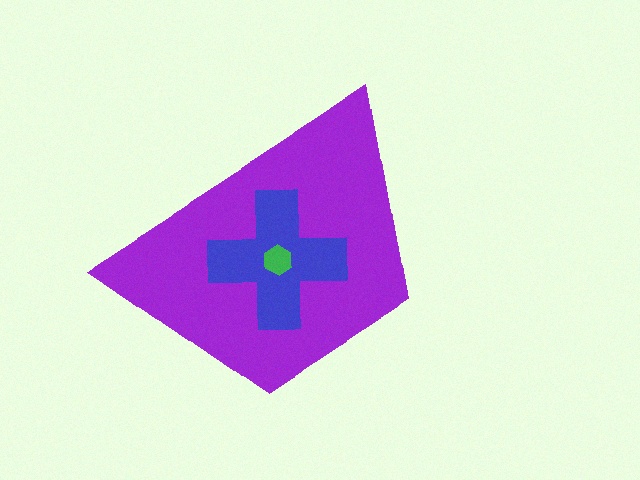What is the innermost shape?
The green hexagon.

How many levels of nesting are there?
3.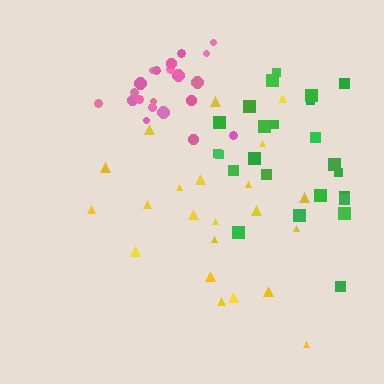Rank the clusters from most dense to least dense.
pink, green, yellow.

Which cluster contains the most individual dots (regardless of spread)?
Green (25).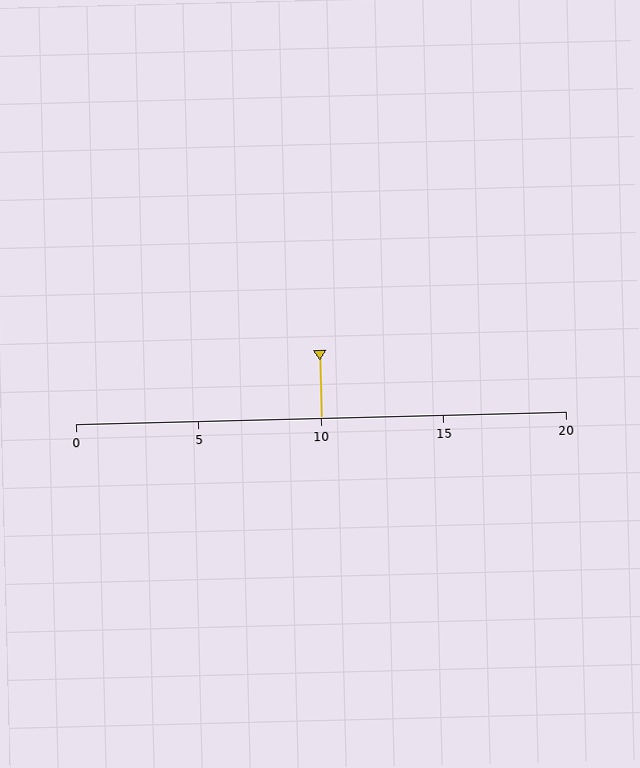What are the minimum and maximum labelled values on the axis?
The axis runs from 0 to 20.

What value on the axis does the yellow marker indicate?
The marker indicates approximately 10.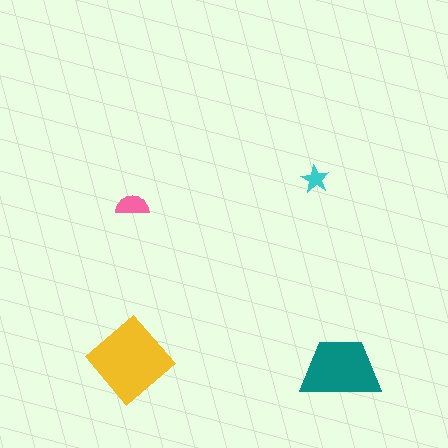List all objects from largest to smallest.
The yellow diamond, the teal trapezoid, the pink semicircle, the cyan star.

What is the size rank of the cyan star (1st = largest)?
4th.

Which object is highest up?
The cyan star is topmost.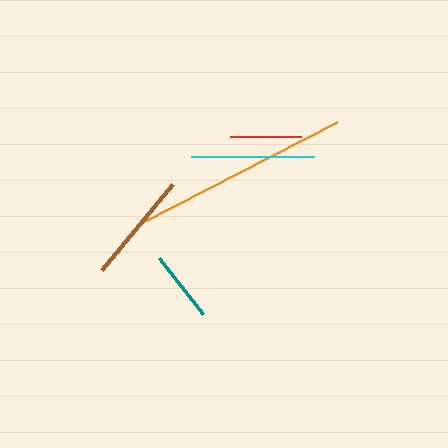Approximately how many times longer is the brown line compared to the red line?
The brown line is approximately 1.6 times the length of the red line.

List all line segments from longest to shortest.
From longest to shortest: orange, cyan, brown, red, teal.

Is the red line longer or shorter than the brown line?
The brown line is longer than the red line.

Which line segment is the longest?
The orange line is the longest at approximately 221 pixels.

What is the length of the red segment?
The red segment is approximately 72 pixels long.